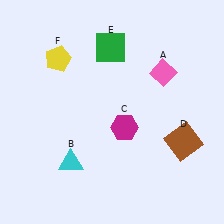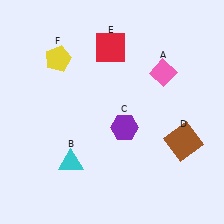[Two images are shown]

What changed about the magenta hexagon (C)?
In Image 1, C is magenta. In Image 2, it changed to purple.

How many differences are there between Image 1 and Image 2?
There are 2 differences between the two images.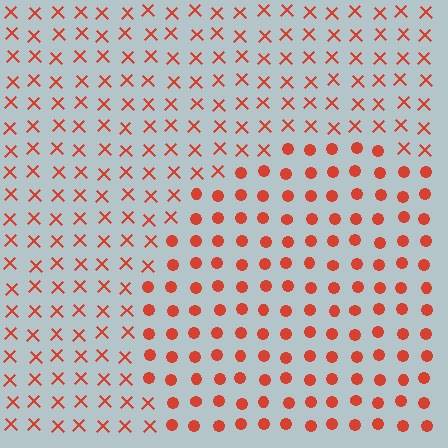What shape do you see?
I see a circle.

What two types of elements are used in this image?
The image uses circles inside the circle region and X marks outside it.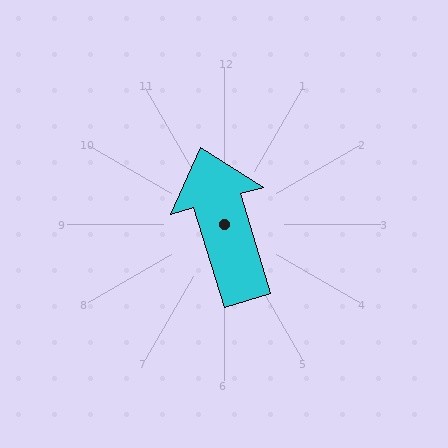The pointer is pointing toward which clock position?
Roughly 11 o'clock.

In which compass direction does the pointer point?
North.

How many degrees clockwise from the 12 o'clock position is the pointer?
Approximately 343 degrees.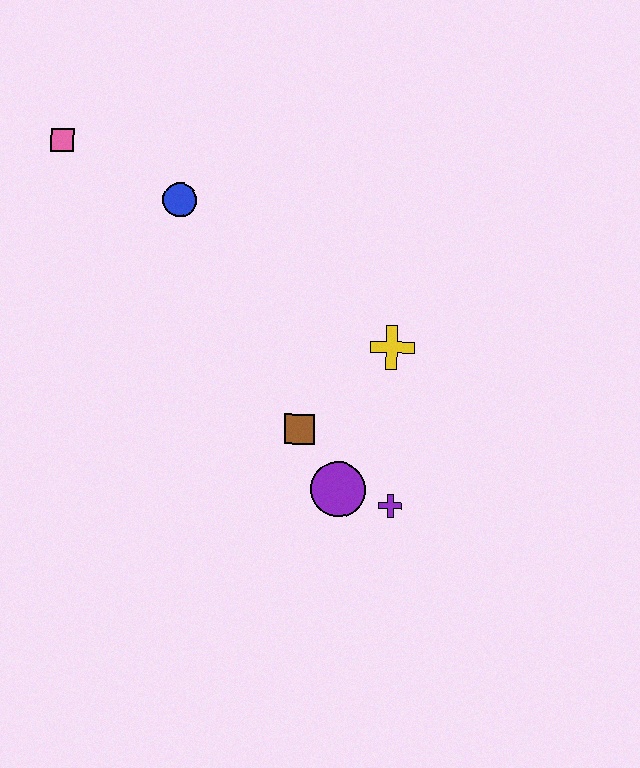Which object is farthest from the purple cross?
The pink square is farthest from the purple cross.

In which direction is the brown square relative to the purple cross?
The brown square is to the left of the purple cross.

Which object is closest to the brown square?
The purple circle is closest to the brown square.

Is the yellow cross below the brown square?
No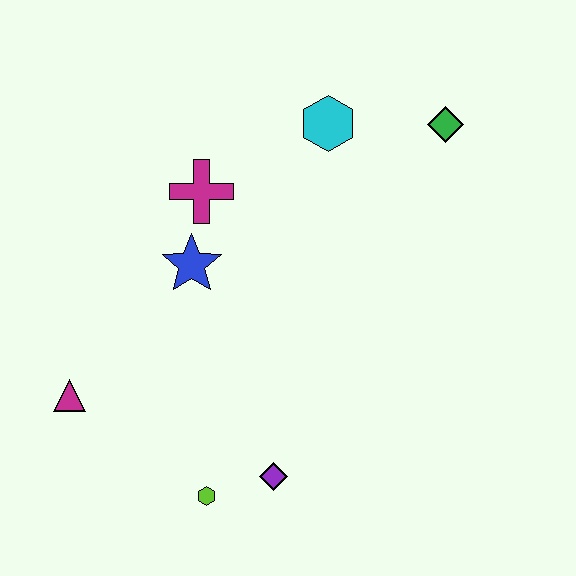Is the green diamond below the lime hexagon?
No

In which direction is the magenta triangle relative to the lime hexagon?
The magenta triangle is to the left of the lime hexagon.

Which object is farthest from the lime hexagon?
The green diamond is farthest from the lime hexagon.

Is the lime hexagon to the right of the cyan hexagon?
No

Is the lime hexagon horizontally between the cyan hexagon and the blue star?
Yes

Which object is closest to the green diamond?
The cyan hexagon is closest to the green diamond.